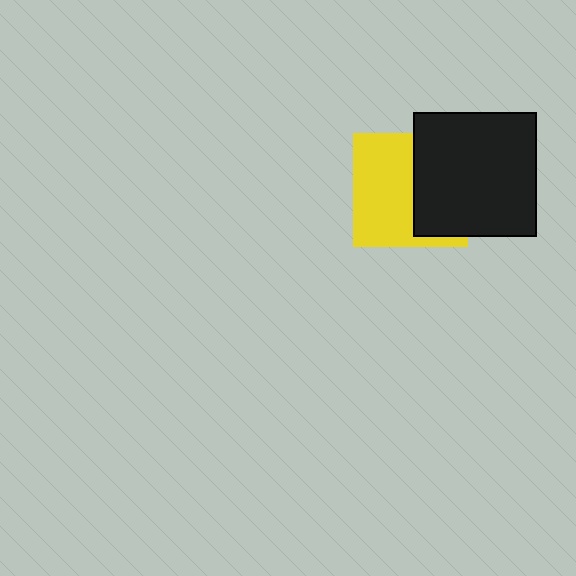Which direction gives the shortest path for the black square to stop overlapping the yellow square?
Moving right gives the shortest separation.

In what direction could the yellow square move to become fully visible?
The yellow square could move left. That would shift it out from behind the black square entirely.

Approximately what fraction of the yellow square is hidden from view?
Roughly 43% of the yellow square is hidden behind the black square.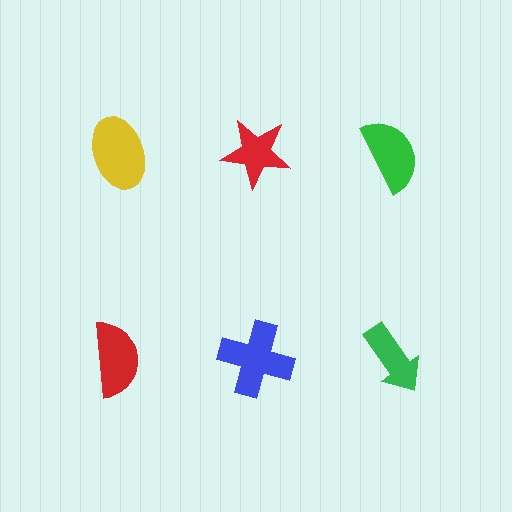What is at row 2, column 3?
A green arrow.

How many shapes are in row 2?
3 shapes.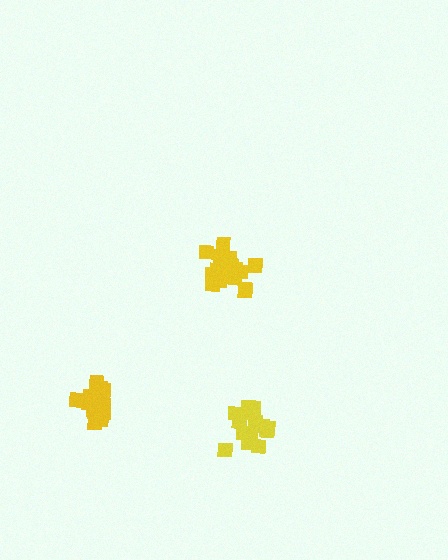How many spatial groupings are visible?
There are 3 spatial groupings.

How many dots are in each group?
Group 1: 15 dots, Group 2: 19 dots, Group 3: 17 dots (51 total).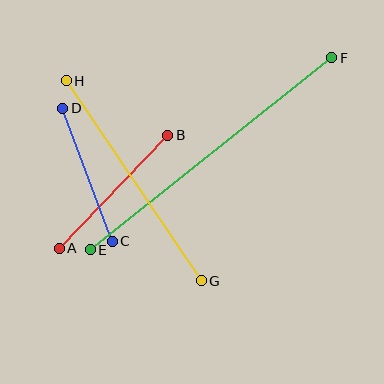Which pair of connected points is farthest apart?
Points E and F are farthest apart.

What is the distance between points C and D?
The distance is approximately 142 pixels.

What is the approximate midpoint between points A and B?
The midpoint is at approximately (113, 192) pixels.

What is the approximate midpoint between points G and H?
The midpoint is at approximately (134, 181) pixels.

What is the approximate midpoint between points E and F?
The midpoint is at approximately (211, 154) pixels.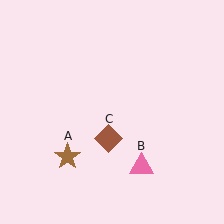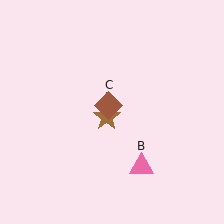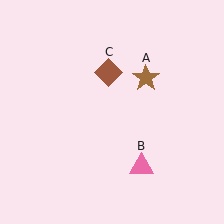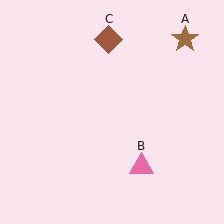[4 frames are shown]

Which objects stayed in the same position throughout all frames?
Pink triangle (object B) remained stationary.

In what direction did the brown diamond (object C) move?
The brown diamond (object C) moved up.